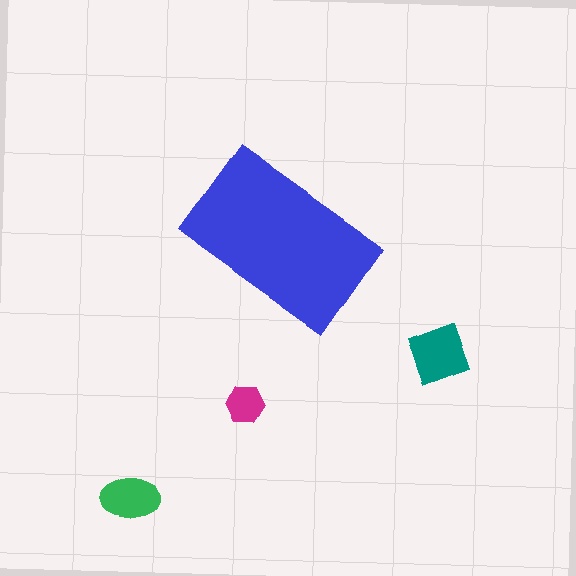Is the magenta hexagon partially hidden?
No, the magenta hexagon is fully visible.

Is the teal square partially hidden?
No, the teal square is fully visible.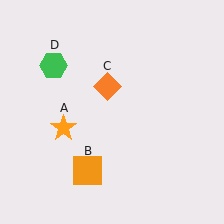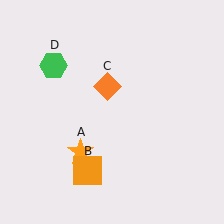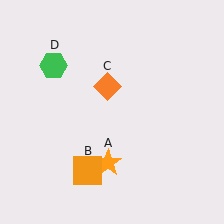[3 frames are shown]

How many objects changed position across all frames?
1 object changed position: orange star (object A).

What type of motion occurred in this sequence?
The orange star (object A) rotated counterclockwise around the center of the scene.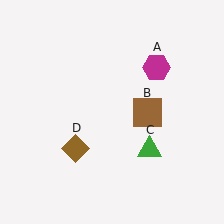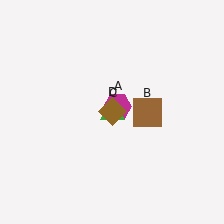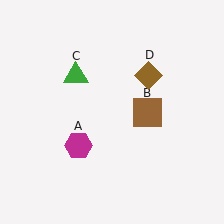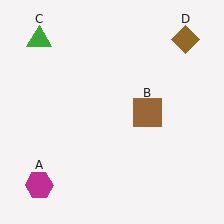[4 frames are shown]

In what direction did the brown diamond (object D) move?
The brown diamond (object D) moved up and to the right.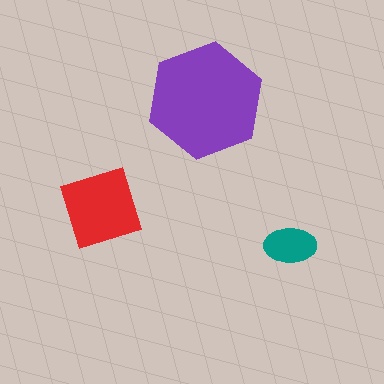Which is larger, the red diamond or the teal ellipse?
The red diamond.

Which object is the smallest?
The teal ellipse.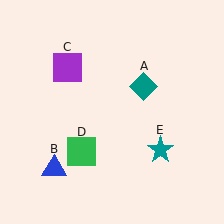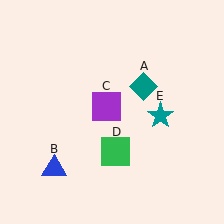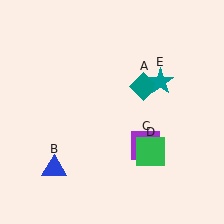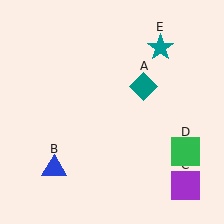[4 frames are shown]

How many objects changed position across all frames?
3 objects changed position: purple square (object C), green square (object D), teal star (object E).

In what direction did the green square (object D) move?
The green square (object D) moved right.